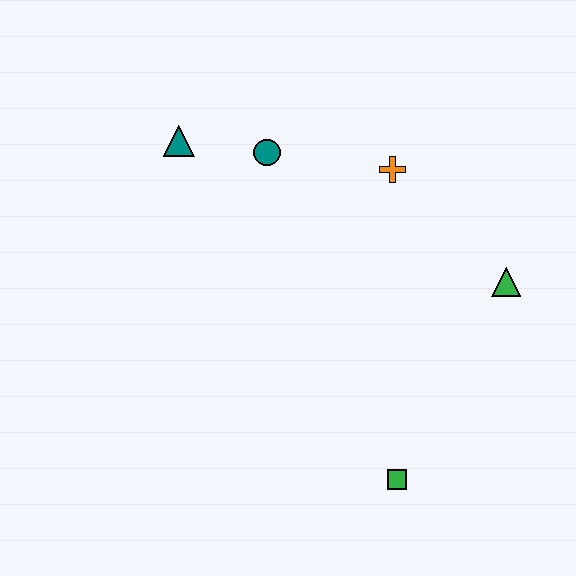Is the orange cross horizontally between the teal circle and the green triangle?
Yes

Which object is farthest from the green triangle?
The teal triangle is farthest from the green triangle.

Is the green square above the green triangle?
No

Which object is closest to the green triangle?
The orange cross is closest to the green triangle.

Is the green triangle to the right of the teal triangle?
Yes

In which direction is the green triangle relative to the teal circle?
The green triangle is to the right of the teal circle.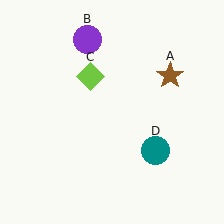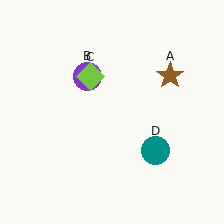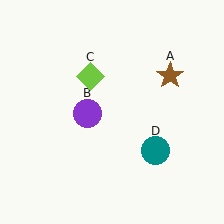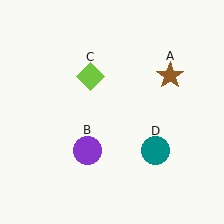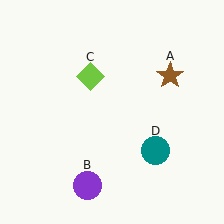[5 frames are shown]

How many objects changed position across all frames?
1 object changed position: purple circle (object B).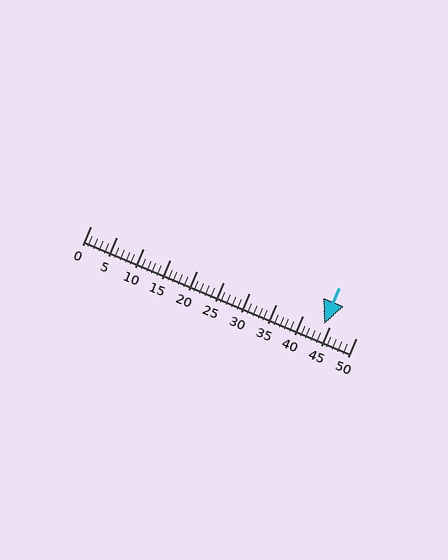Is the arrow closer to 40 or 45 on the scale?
The arrow is closer to 45.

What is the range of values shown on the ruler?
The ruler shows values from 0 to 50.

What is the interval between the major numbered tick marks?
The major tick marks are spaced 5 units apart.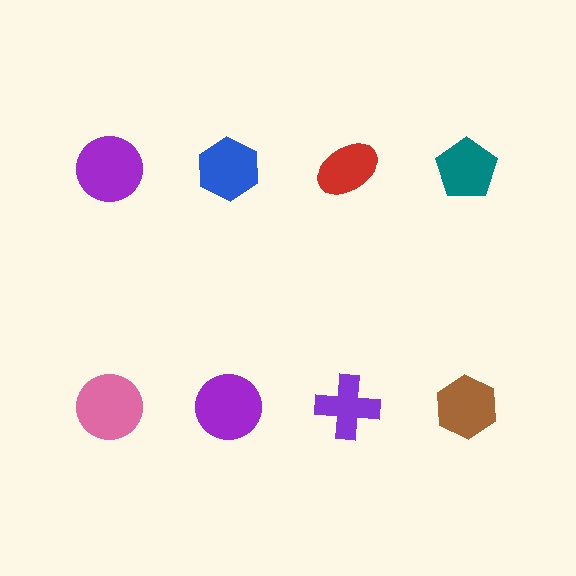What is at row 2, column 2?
A purple circle.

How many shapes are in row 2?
4 shapes.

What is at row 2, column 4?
A brown hexagon.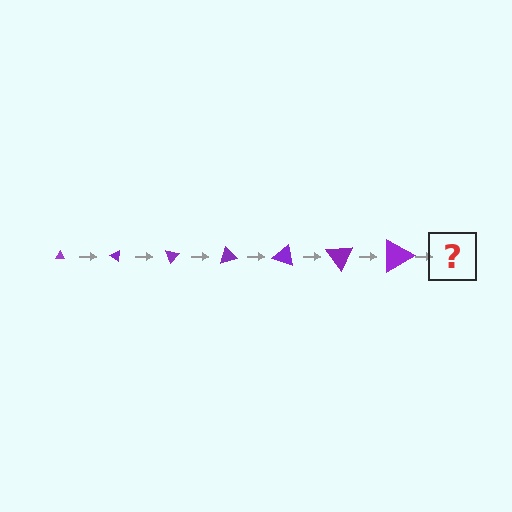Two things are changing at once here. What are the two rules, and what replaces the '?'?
The two rules are that the triangle grows larger each step and it rotates 35 degrees each step. The '?' should be a triangle, larger than the previous one and rotated 245 degrees from the start.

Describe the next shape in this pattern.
It should be a triangle, larger than the previous one and rotated 245 degrees from the start.